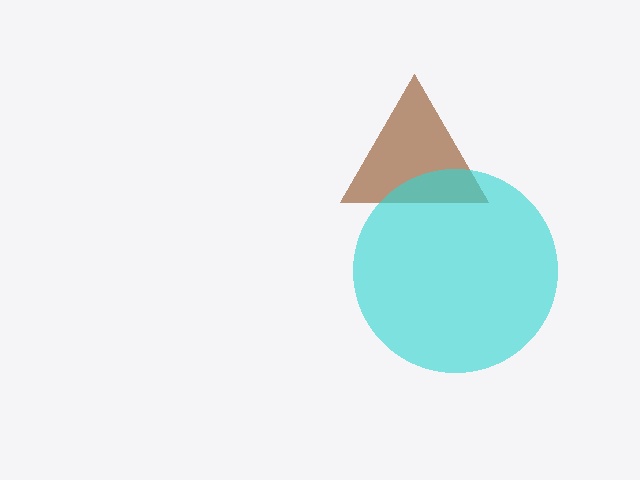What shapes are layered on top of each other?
The layered shapes are: a brown triangle, a cyan circle.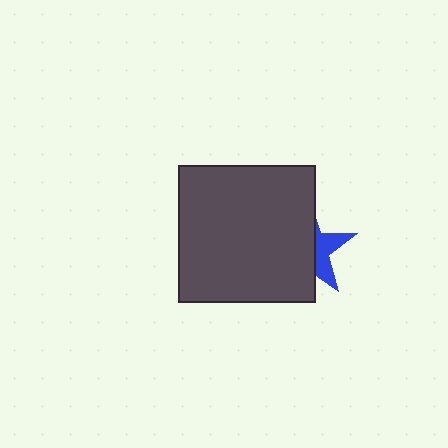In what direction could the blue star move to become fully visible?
The blue star could move right. That would shift it out from behind the dark gray square entirely.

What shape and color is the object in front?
The object in front is a dark gray square.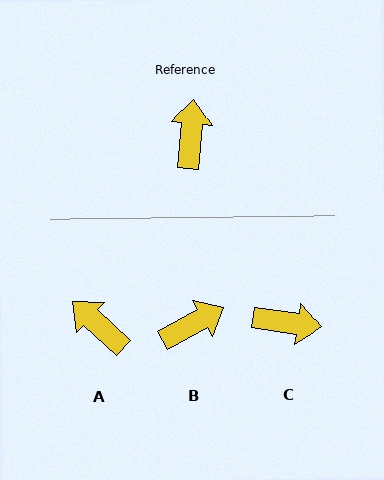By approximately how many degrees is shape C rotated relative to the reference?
Approximately 93 degrees clockwise.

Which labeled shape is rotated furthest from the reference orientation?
C, about 93 degrees away.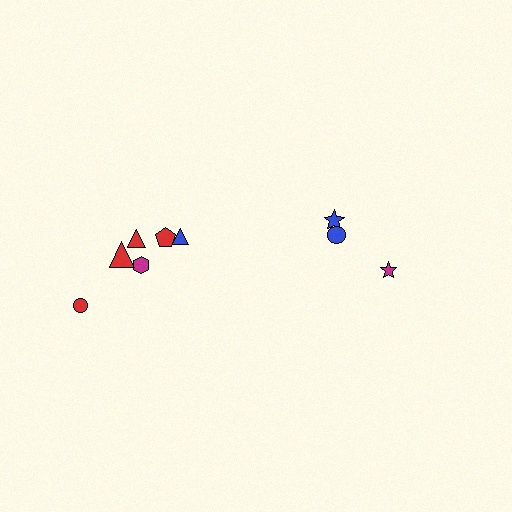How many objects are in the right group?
There are 3 objects.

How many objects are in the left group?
There are 6 objects.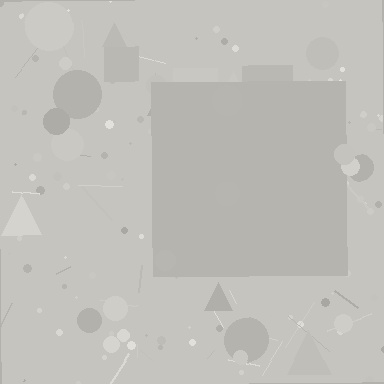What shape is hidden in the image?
A square is hidden in the image.